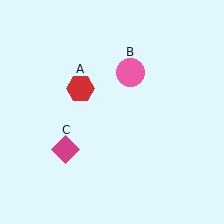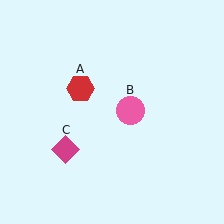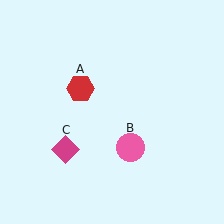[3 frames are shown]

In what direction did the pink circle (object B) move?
The pink circle (object B) moved down.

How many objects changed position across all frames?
1 object changed position: pink circle (object B).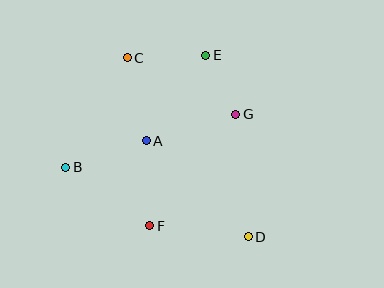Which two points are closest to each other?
Points E and G are closest to each other.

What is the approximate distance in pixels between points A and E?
The distance between A and E is approximately 104 pixels.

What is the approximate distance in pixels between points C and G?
The distance between C and G is approximately 122 pixels.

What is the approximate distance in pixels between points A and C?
The distance between A and C is approximately 85 pixels.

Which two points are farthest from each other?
Points C and D are farthest from each other.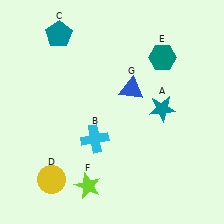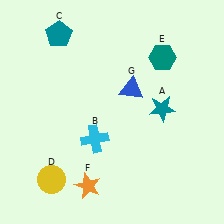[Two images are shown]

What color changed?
The star (F) changed from lime in Image 1 to orange in Image 2.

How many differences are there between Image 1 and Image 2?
There is 1 difference between the two images.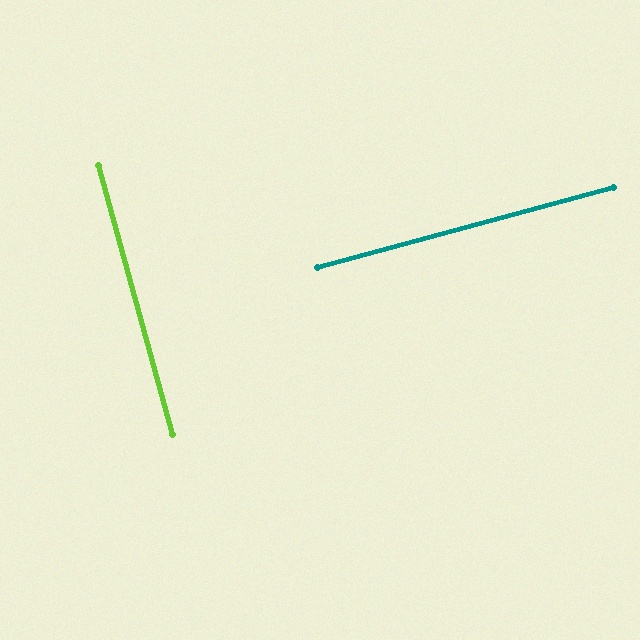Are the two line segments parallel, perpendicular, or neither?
Perpendicular — they meet at approximately 90°.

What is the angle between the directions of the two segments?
Approximately 90 degrees.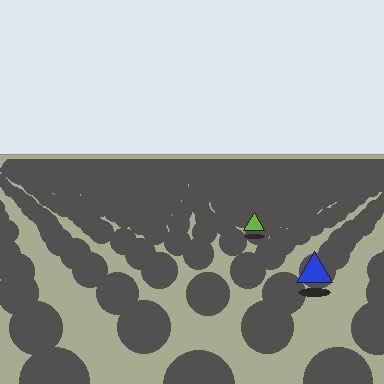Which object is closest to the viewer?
The blue triangle is closest. The texture marks near it are larger and more spread out.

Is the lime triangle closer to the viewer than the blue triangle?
No. The blue triangle is closer — you can tell from the texture gradient: the ground texture is coarser near it.